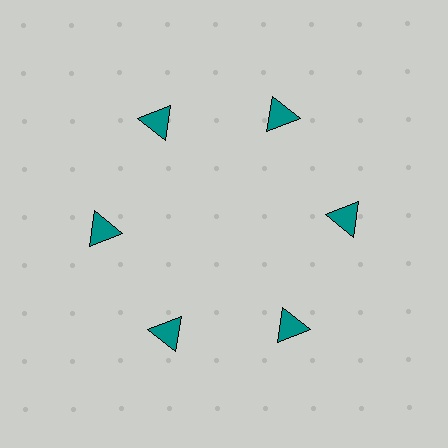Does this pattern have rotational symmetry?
Yes, this pattern has 6-fold rotational symmetry. It looks the same after rotating 60 degrees around the center.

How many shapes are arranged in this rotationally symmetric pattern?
There are 6 shapes, arranged in 6 groups of 1.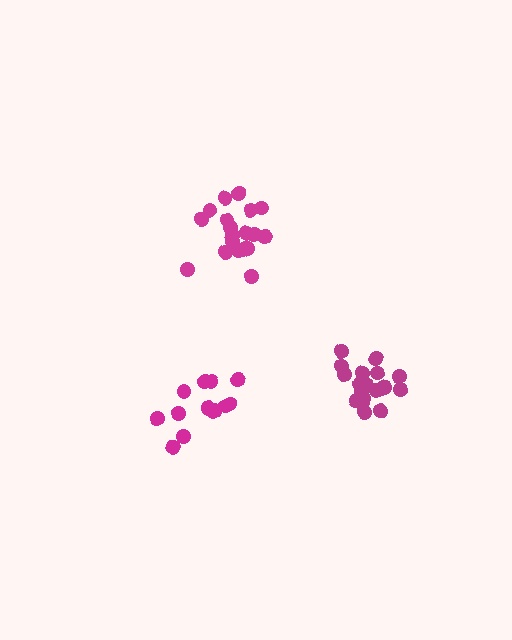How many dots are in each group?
Group 1: 19 dots, Group 2: 14 dots, Group 3: 19 dots (52 total).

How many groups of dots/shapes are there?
There are 3 groups.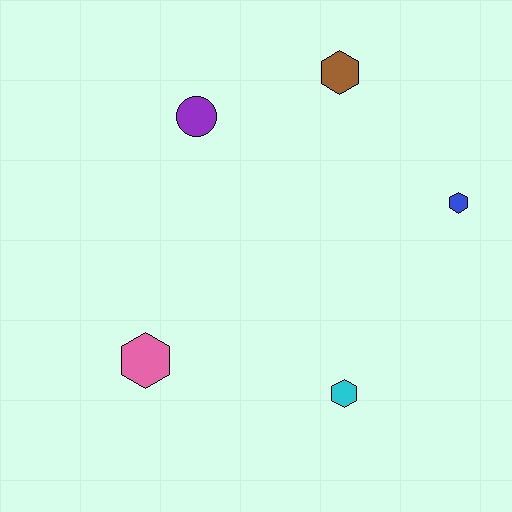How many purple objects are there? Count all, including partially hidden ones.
There is 1 purple object.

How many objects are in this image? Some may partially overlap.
There are 5 objects.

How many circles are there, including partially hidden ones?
There is 1 circle.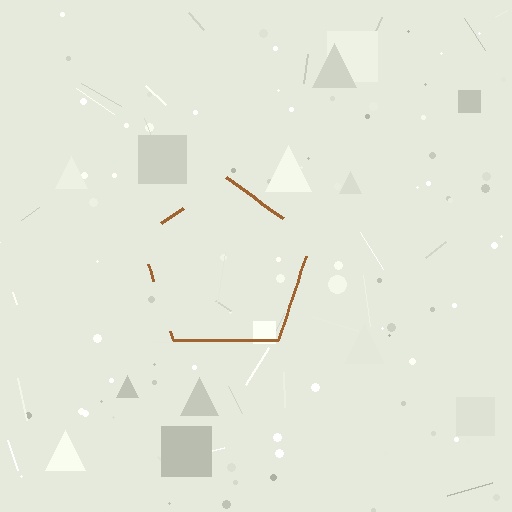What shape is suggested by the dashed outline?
The dashed outline suggests a pentagon.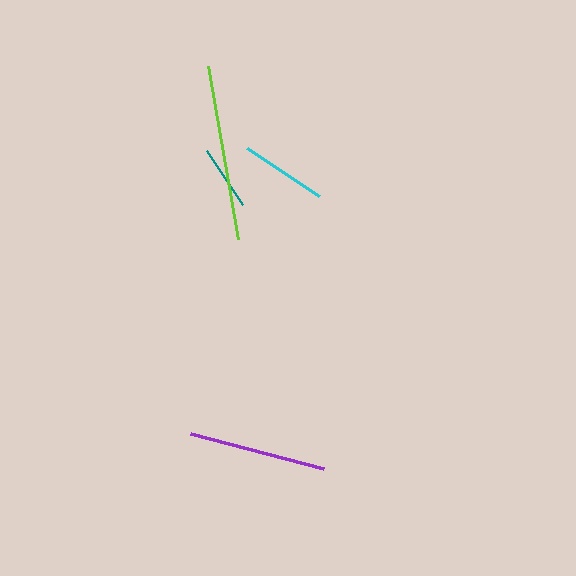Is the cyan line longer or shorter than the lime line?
The lime line is longer than the cyan line.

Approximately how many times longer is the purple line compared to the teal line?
The purple line is approximately 2.1 times the length of the teal line.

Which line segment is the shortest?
The teal line is the shortest at approximately 65 pixels.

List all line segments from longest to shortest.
From longest to shortest: lime, purple, cyan, teal.